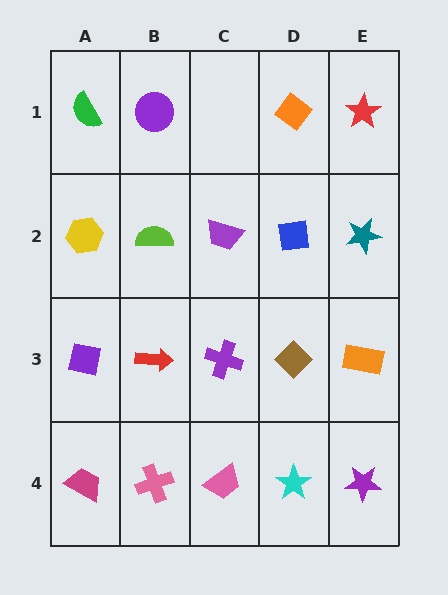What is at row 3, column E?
An orange rectangle.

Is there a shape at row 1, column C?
No, that cell is empty.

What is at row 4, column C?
A pink trapezoid.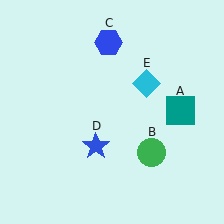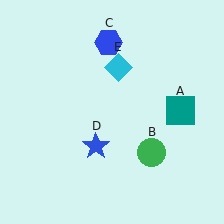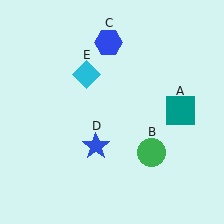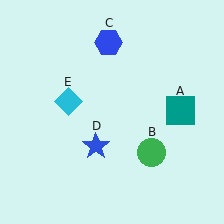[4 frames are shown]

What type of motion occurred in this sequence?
The cyan diamond (object E) rotated counterclockwise around the center of the scene.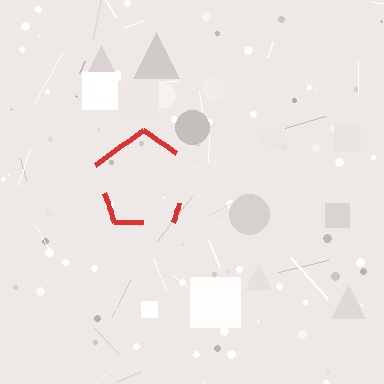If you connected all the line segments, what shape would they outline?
They would outline a pentagon.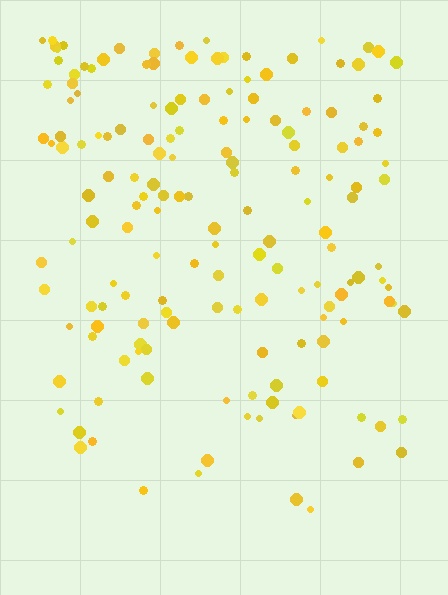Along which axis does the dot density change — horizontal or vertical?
Vertical.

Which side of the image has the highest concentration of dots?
The top.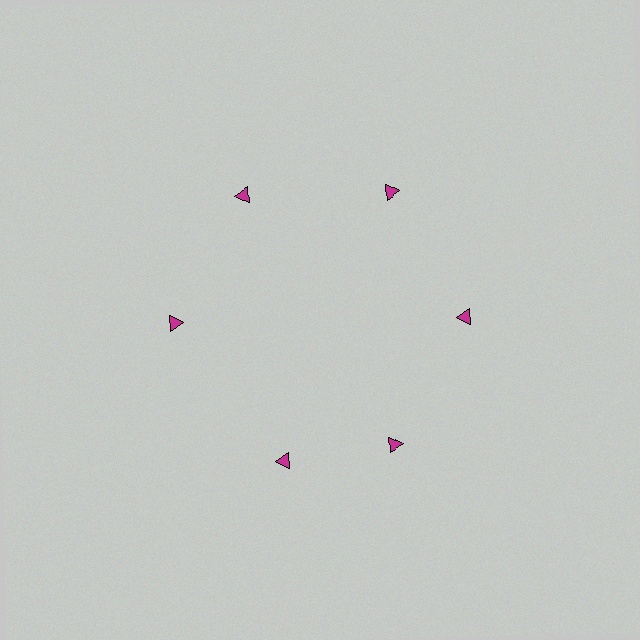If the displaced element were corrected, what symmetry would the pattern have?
It would have 6-fold rotational symmetry — the pattern would map onto itself every 60 degrees.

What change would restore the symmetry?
The symmetry would be restored by rotating it back into even spacing with its neighbors so that all 6 triangles sit at equal angles and equal distance from the center.